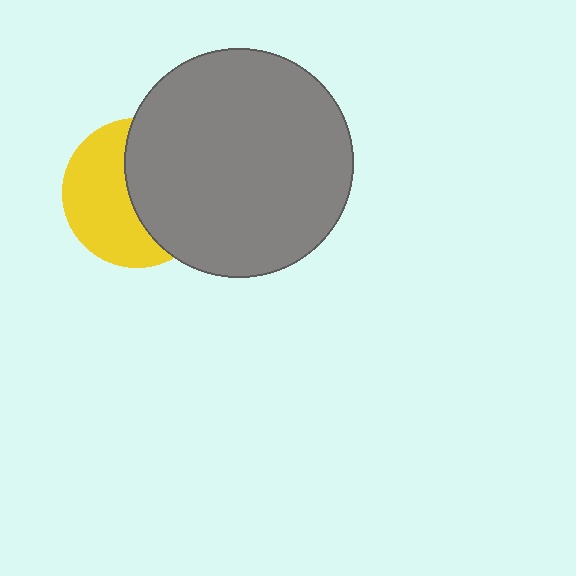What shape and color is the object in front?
The object in front is a gray circle.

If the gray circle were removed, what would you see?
You would see the complete yellow circle.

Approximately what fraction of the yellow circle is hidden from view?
Roughly 50% of the yellow circle is hidden behind the gray circle.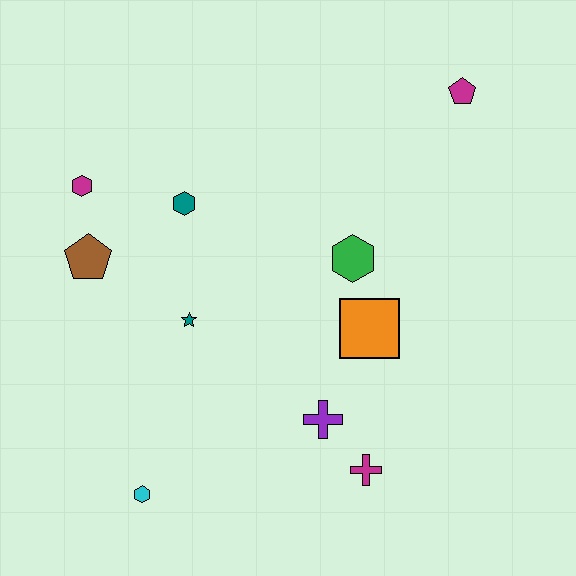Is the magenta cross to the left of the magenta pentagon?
Yes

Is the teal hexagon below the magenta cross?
No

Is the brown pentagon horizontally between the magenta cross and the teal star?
No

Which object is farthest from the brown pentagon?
The magenta pentagon is farthest from the brown pentagon.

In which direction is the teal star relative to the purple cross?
The teal star is to the left of the purple cross.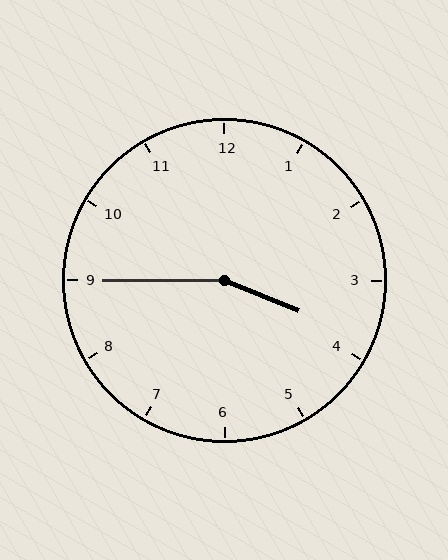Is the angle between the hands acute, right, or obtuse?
It is obtuse.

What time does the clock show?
3:45.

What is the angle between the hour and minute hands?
Approximately 158 degrees.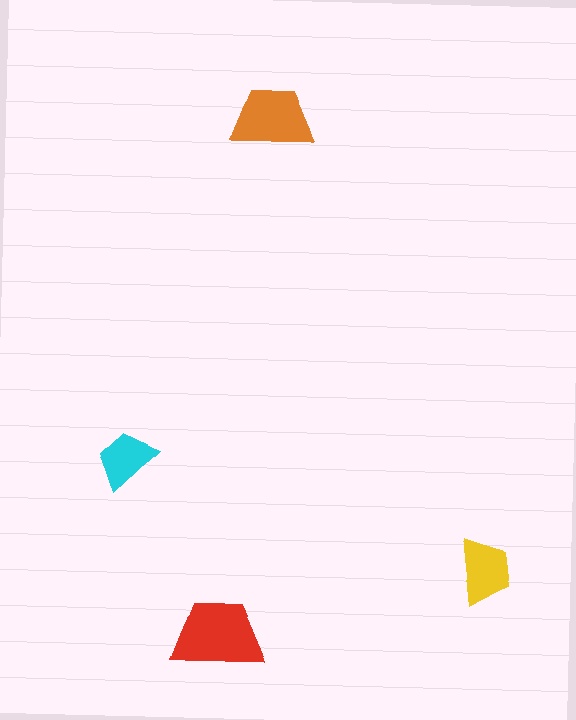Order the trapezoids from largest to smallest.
the red one, the orange one, the yellow one, the cyan one.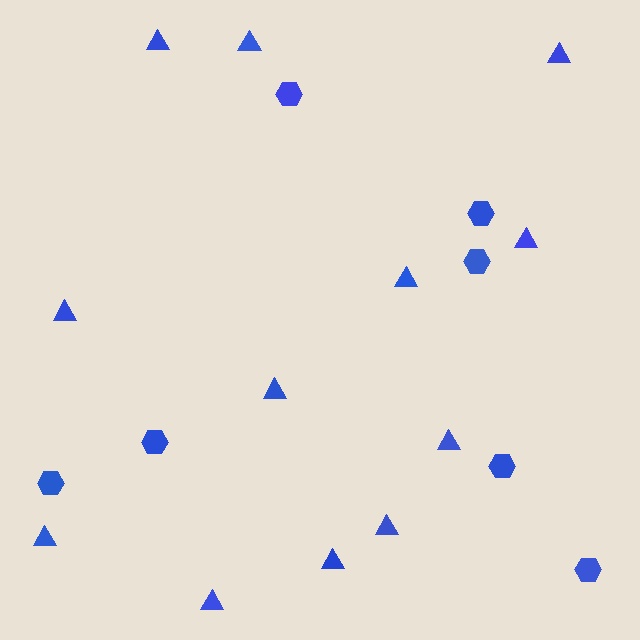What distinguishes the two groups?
There are 2 groups: one group of triangles (12) and one group of hexagons (7).